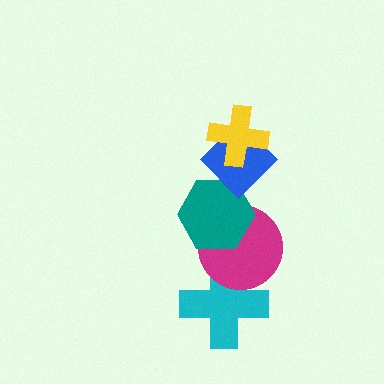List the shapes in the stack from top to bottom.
From top to bottom: the yellow cross, the blue diamond, the teal hexagon, the magenta circle, the cyan cross.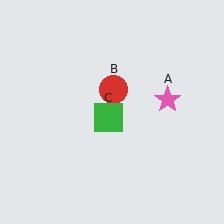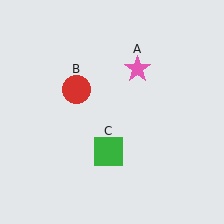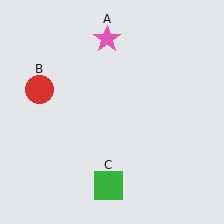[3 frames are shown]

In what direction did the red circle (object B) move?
The red circle (object B) moved left.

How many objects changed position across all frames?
3 objects changed position: pink star (object A), red circle (object B), green square (object C).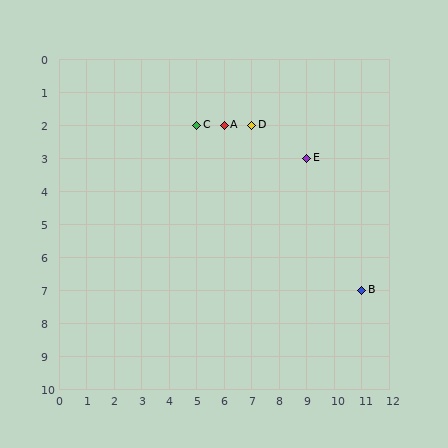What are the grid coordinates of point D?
Point D is at grid coordinates (7, 2).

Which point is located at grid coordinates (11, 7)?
Point B is at (11, 7).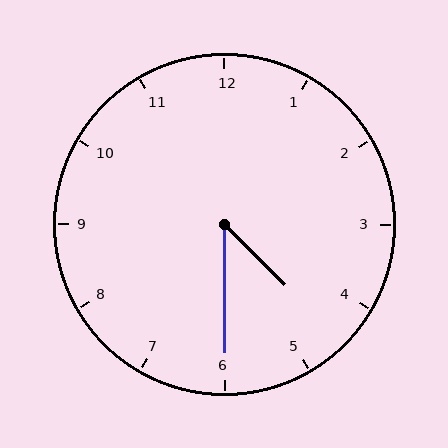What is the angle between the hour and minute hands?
Approximately 45 degrees.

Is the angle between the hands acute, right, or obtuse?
It is acute.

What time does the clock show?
4:30.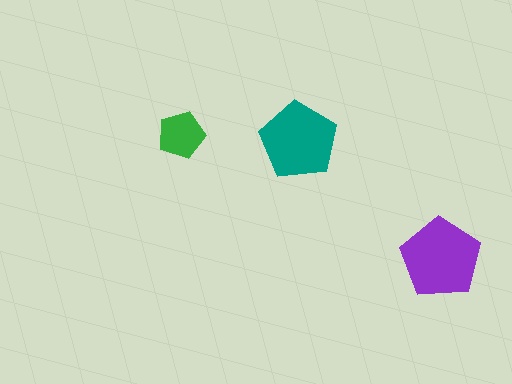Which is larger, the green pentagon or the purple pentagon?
The purple one.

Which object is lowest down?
The purple pentagon is bottommost.